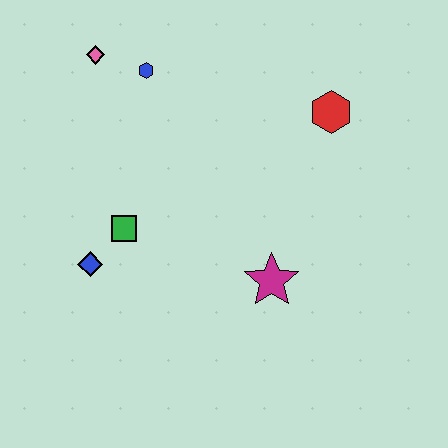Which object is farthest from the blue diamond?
The red hexagon is farthest from the blue diamond.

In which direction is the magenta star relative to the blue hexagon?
The magenta star is below the blue hexagon.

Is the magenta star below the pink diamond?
Yes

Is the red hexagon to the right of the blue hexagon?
Yes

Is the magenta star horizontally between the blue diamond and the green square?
No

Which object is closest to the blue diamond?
The green square is closest to the blue diamond.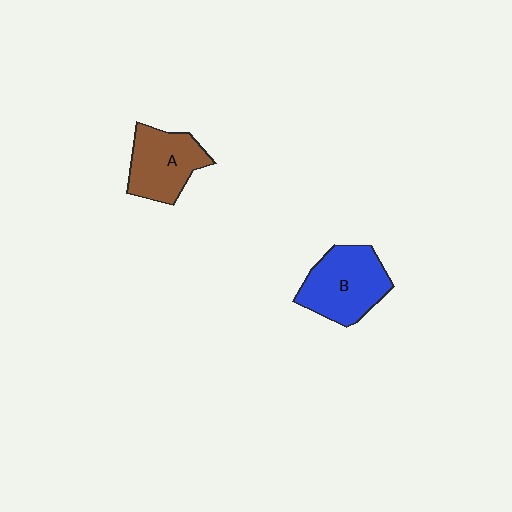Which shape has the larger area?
Shape B (blue).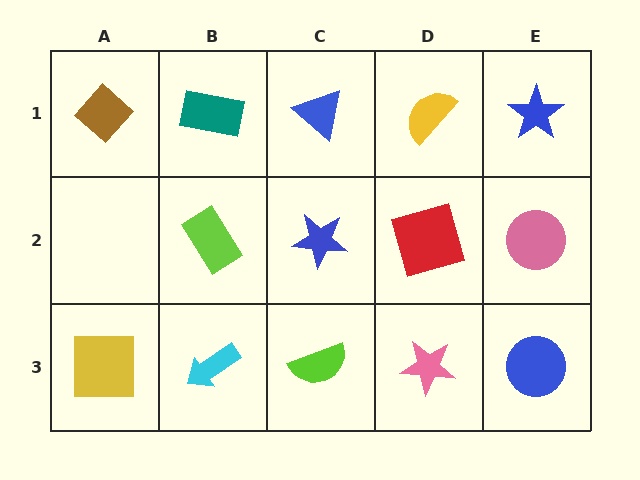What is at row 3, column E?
A blue circle.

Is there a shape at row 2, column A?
No, that cell is empty.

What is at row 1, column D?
A yellow semicircle.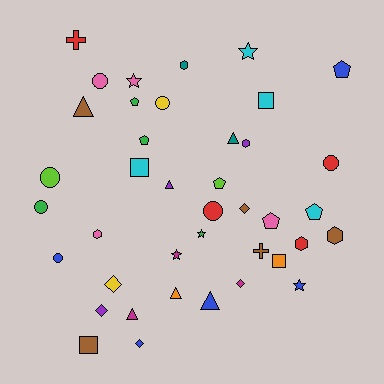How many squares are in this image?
There are 4 squares.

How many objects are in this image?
There are 40 objects.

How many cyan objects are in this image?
There are 4 cyan objects.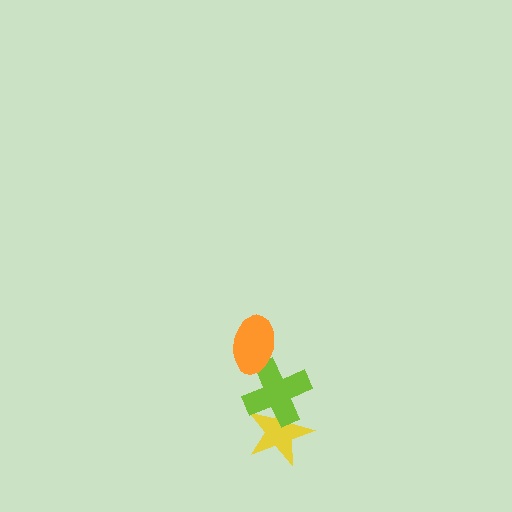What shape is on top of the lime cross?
The orange ellipse is on top of the lime cross.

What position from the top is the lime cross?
The lime cross is 2nd from the top.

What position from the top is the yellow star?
The yellow star is 3rd from the top.